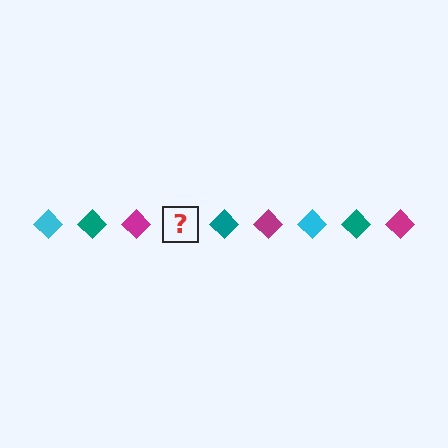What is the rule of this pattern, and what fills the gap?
The rule is that the pattern cycles through cyan, teal, magenta diamonds. The gap should be filled with a cyan diamond.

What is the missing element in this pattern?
The missing element is a cyan diamond.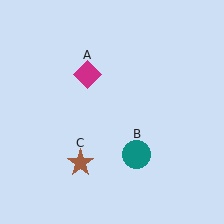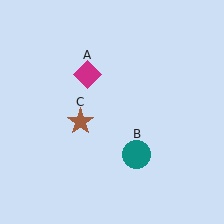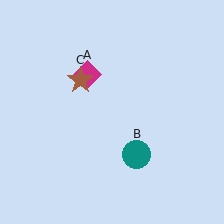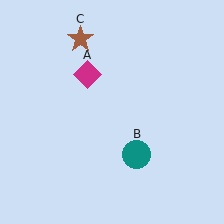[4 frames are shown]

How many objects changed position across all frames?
1 object changed position: brown star (object C).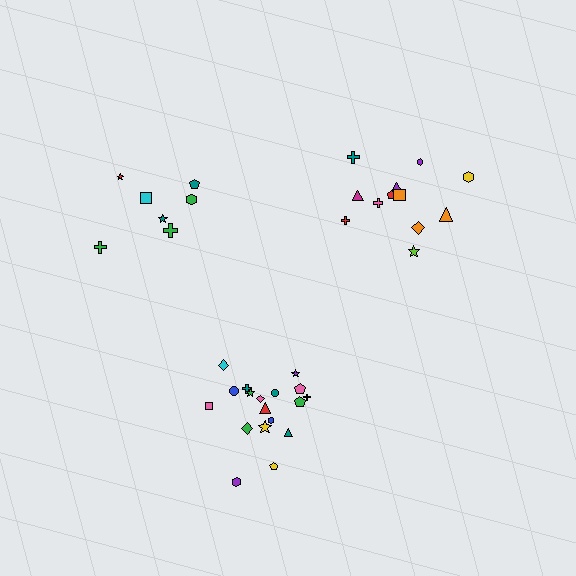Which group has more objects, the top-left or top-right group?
The top-right group.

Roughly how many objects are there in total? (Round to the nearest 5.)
Roughly 35 objects in total.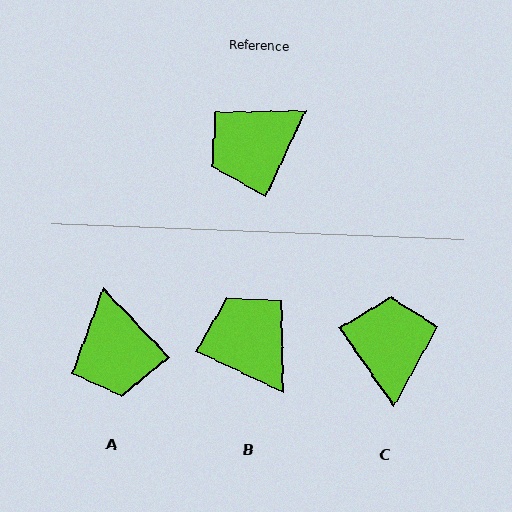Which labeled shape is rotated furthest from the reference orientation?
C, about 120 degrees away.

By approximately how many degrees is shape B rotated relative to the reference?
Approximately 90 degrees clockwise.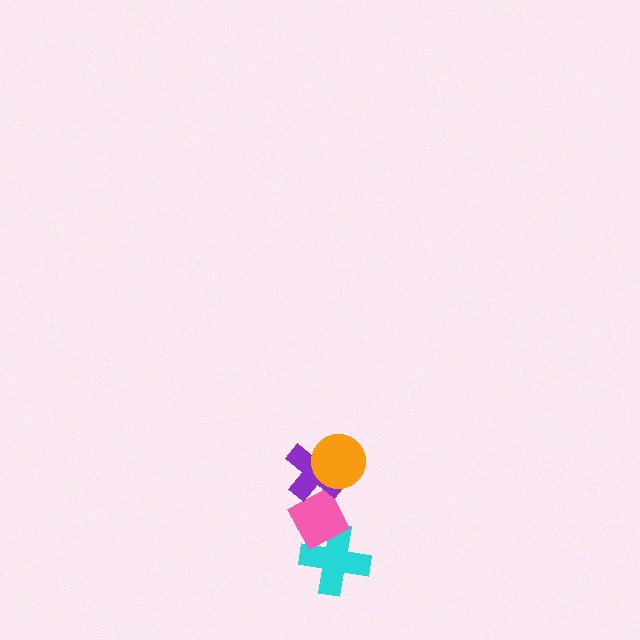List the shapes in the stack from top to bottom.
From top to bottom: the orange circle, the purple cross, the pink diamond, the cyan cross.